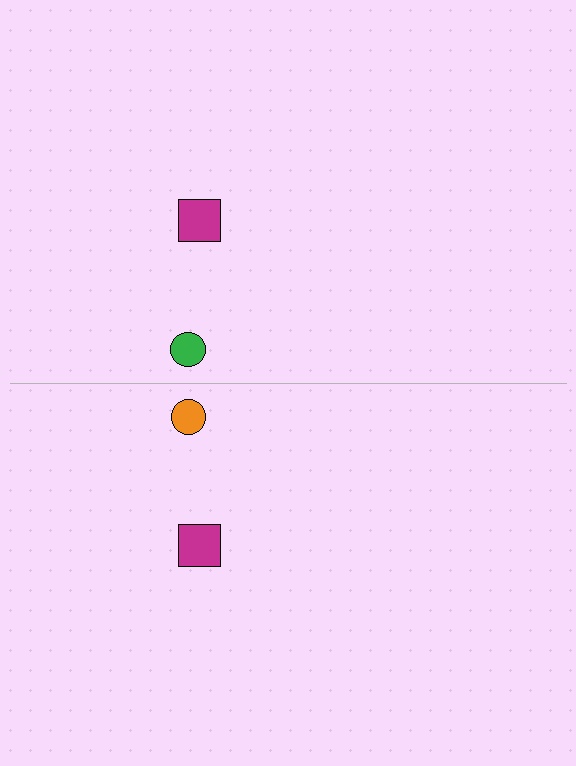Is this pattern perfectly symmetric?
No, the pattern is not perfectly symmetric. The orange circle on the bottom side breaks the symmetry — its mirror counterpart is green.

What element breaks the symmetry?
The orange circle on the bottom side breaks the symmetry — its mirror counterpart is green.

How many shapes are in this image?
There are 4 shapes in this image.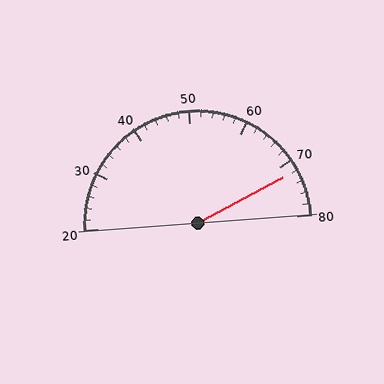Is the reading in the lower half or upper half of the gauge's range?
The reading is in the upper half of the range (20 to 80).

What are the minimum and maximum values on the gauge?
The gauge ranges from 20 to 80.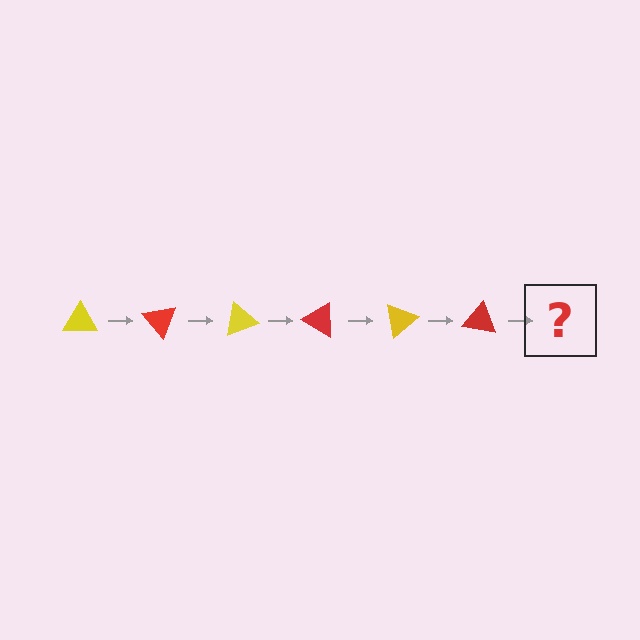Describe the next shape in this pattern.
It should be a yellow triangle, rotated 300 degrees from the start.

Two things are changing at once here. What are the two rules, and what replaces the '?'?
The two rules are that it rotates 50 degrees each step and the color cycles through yellow and red. The '?' should be a yellow triangle, rotated 300 degrees from the start.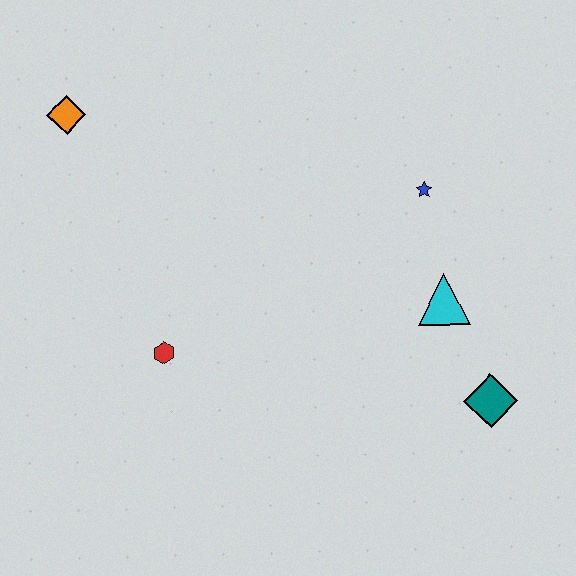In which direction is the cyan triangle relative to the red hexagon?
The cyan triangle is to the right of the red hexagon.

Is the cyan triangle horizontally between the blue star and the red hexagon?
No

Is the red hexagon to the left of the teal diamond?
Yes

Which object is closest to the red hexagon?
The orange diamond is closest to the red hexagon.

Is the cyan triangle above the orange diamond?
No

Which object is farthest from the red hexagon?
The teal diamond is farthest from the red hexagon.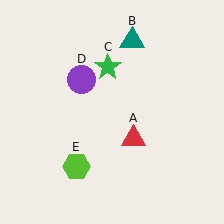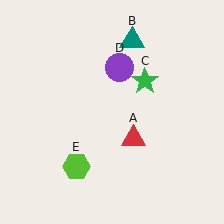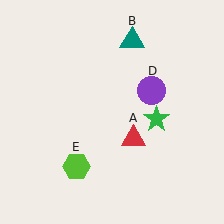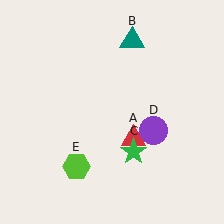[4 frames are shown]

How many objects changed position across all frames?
2 objects changed position: green star (object C), purple circle (object D).